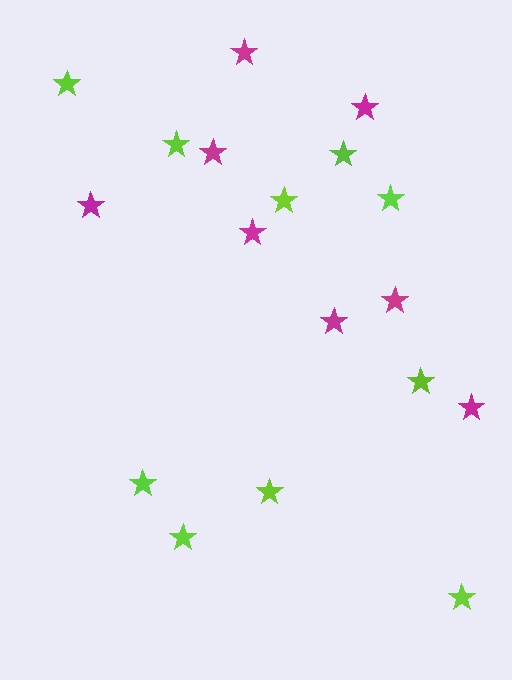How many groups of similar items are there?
There are 2 groups: one group of lime stars (10) and one group of magenta stars (8).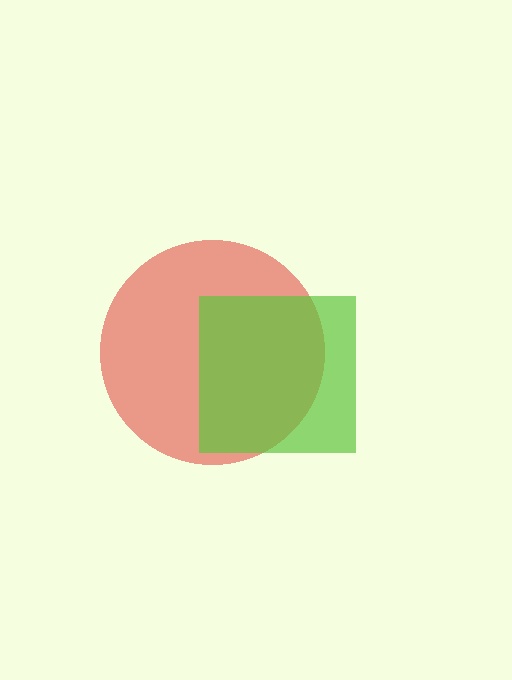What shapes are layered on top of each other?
The layered shapes are: a red circle, a lime square.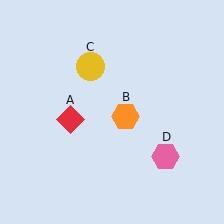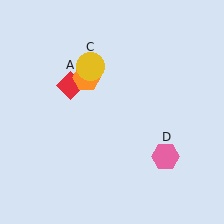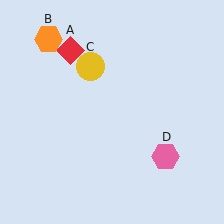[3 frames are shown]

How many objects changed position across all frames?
2 objects changed position: red diamond (object A), orange hexagon (object B).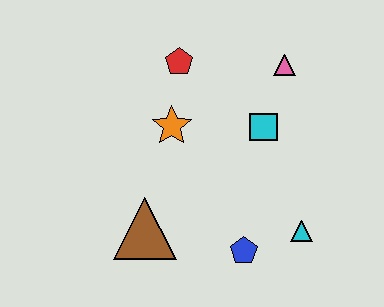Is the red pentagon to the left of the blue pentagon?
Yes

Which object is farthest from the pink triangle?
The brown triangle is farthest from the pink triangle.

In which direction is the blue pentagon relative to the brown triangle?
The blue pentagon is to the right of the brown triangle.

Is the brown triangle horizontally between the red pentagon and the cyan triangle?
No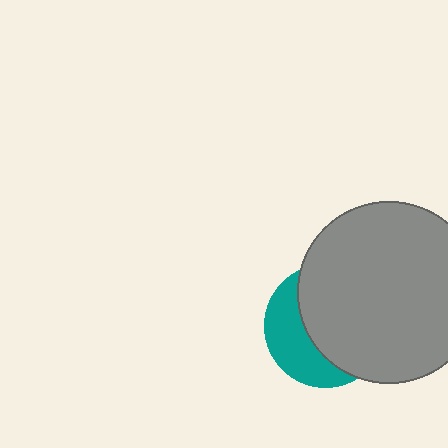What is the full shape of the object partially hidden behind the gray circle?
The partially hidden object is a teal circle.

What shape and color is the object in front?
The object in front is a gray circle.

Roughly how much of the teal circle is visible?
A small part of it is visible (roughly 37%).